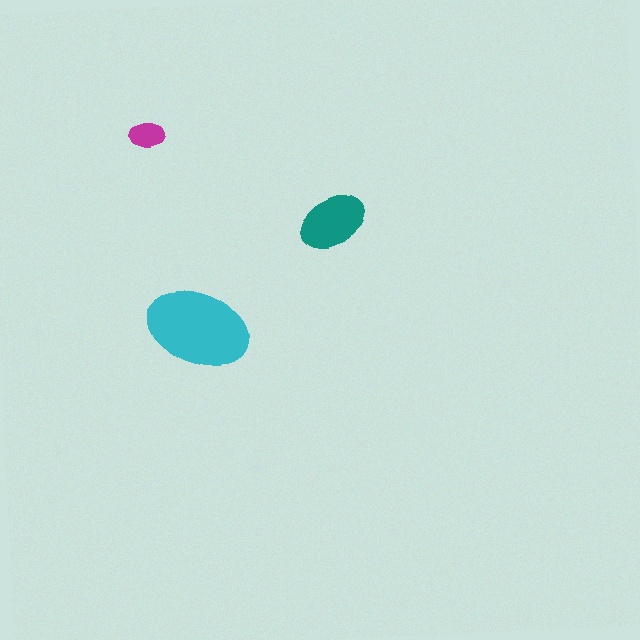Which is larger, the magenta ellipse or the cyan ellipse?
The cyan one.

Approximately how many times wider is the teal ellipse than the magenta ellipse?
About 2 times wider.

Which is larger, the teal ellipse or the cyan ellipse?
The cyan one.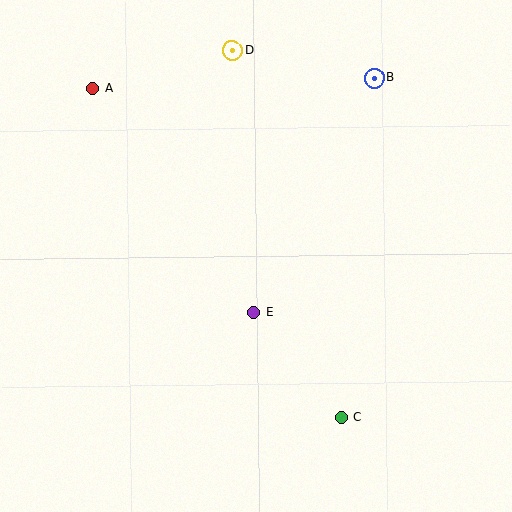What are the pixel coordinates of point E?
Point E is at (253, 312).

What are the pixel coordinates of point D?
Point D is at (232, 51).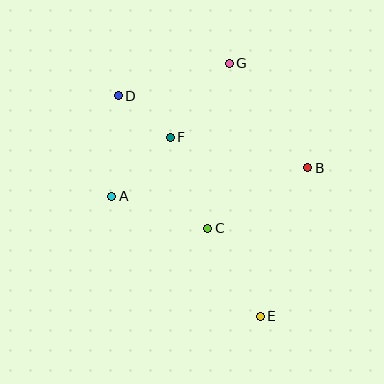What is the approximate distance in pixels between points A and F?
The distance between A and F is approximately 83 pixels.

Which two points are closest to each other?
Points D and F are closest to each other.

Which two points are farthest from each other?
Points D and E are farthest from each other.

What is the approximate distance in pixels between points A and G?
The distance between A and G is approximately 178 pixels.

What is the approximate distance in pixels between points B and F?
The distance between B and F is approximately 141 pixels.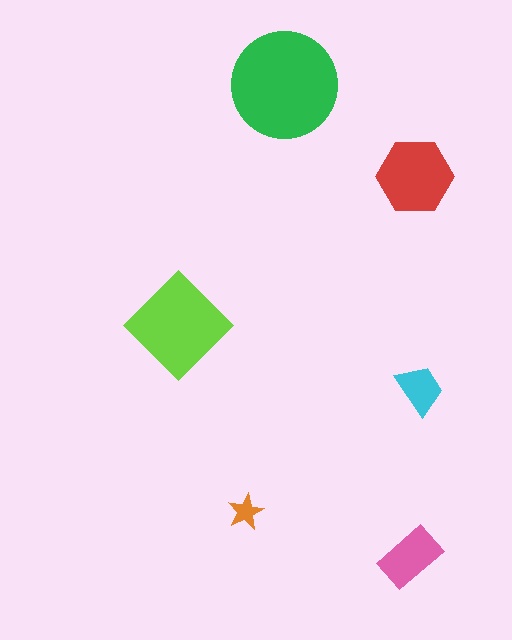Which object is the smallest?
The orange star.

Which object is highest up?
The green circle is topmost.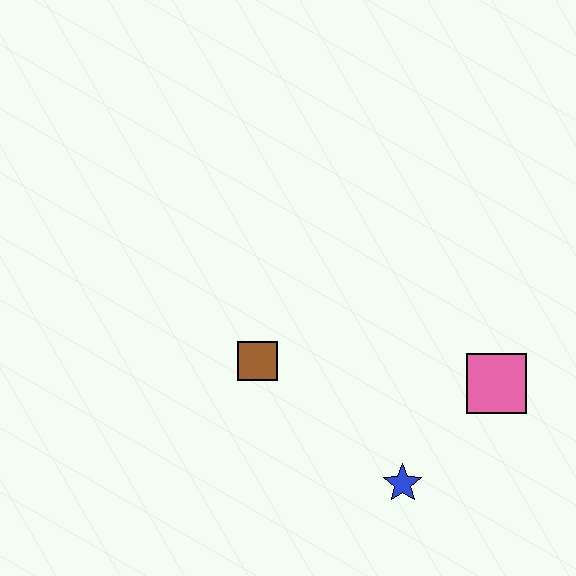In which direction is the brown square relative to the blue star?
The brown square is to the left of the blue star.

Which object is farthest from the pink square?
The brown square is farthest from the pink square.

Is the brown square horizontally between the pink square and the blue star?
No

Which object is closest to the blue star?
The pink square is closest to the blue star.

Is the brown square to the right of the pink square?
No